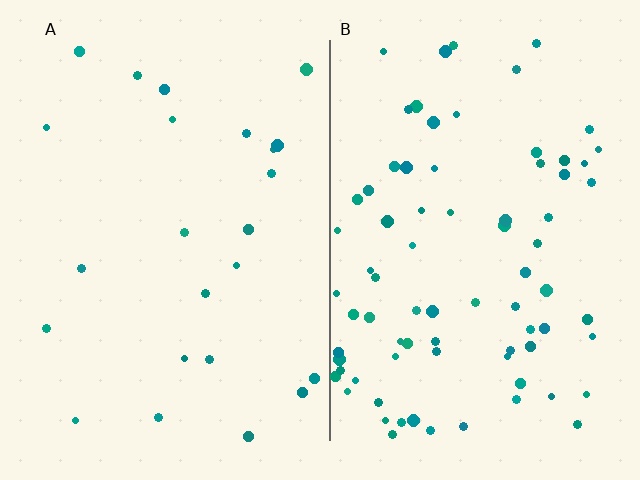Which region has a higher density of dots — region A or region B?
B (the right).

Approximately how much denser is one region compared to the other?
Approximately 3.4× — region B over region A.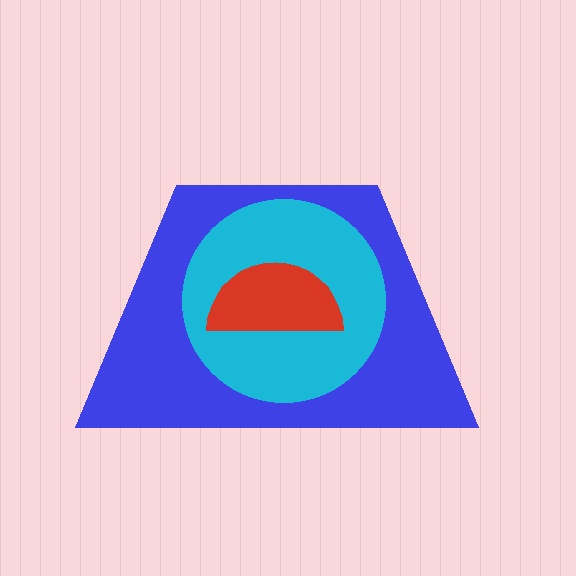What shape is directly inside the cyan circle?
The red semicircle.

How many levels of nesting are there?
3.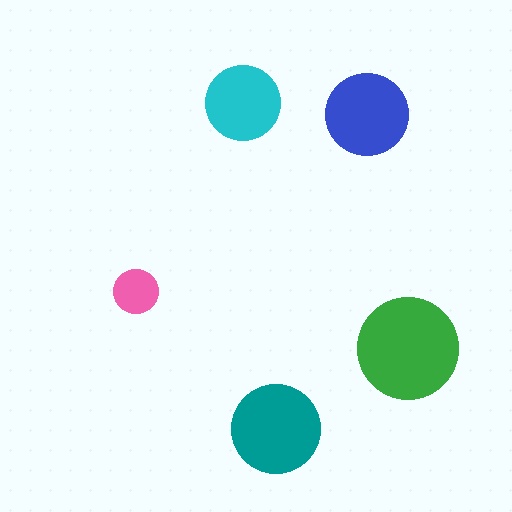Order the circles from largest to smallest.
the green one, the teal one, the blue one, the cyan one, the pink one.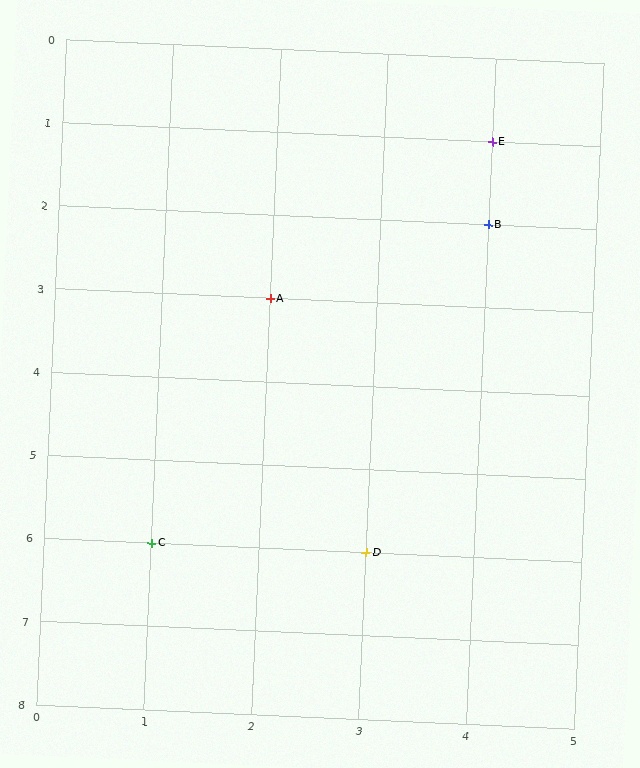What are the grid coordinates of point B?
Point B is at grid coordinates (4, 2).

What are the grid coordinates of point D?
Point D is at grid coordinates (3, 6).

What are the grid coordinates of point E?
Point E is at grid coordinates (4, 1).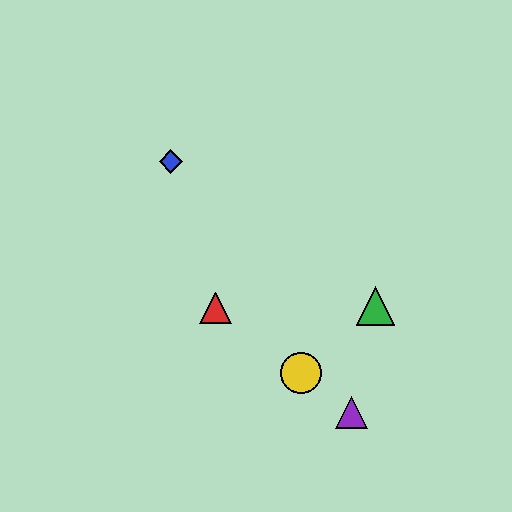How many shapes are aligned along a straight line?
3 shapes (the red triangle, the yellow circle, the purple triangle) are aligned along a straight line.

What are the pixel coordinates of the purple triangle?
The purple triangle is at (351, 412).